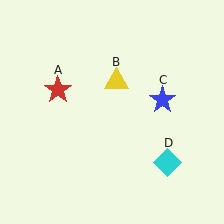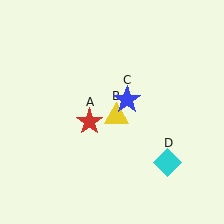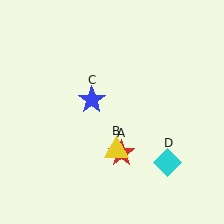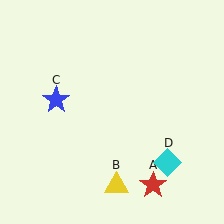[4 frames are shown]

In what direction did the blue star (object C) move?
The blue star (object C) moved left.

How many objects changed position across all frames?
3 objects changed position: red star (object A), yellow triangle (object B), blue star (object C).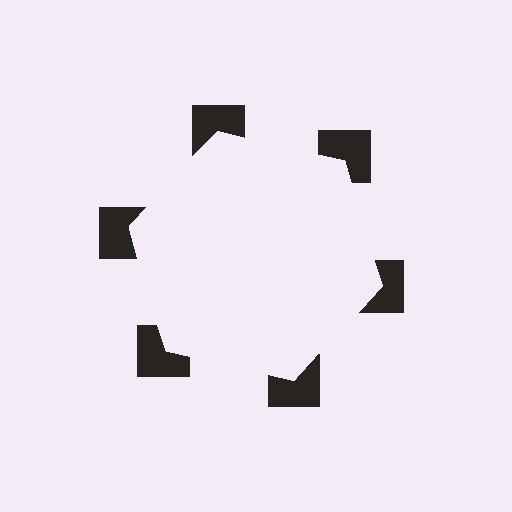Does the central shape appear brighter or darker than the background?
It typically appears slightly brighter than the background, even though no actual brightness change is drawn.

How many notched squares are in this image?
There are 6 — one at each vertex of the illusory hexagon.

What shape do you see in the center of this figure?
An illusory hexagon — its edges are inferred from the aligned wedge cuts in the notched squares, not physically drawn.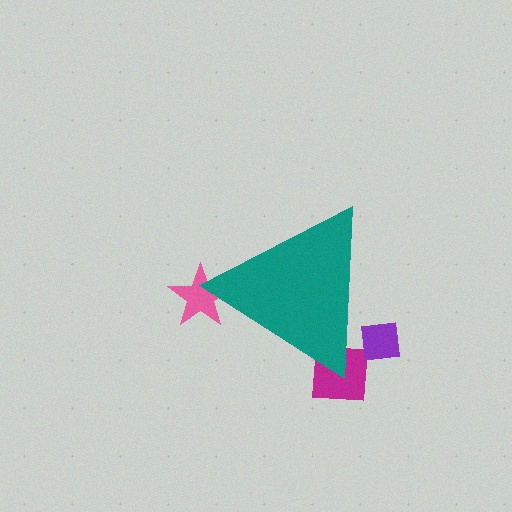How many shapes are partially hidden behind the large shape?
3 shapes are partially hidden.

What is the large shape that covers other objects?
A teal triangle.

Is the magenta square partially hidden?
Yes, the magenta square is partially hidden behind the teal triangle.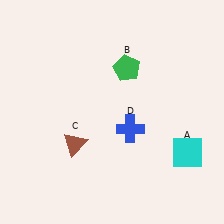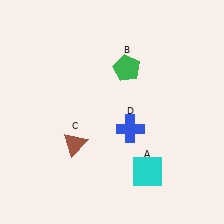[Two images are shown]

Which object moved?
The cyan square (A) moved left.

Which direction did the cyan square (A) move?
The cyan square (A) moved left.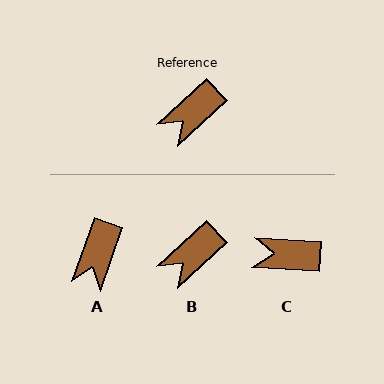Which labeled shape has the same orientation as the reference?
B.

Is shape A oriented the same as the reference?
No, it is off by about 28 degrees.